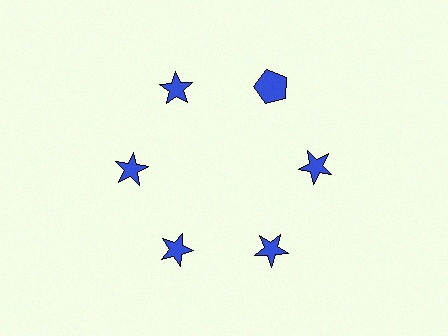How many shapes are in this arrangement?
There are 6 shapes arranged in a ring pattern.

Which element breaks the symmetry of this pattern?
The blue pentagon at roughly the 1 o'clock position breaks the symmetry. All other shapes are blue stars.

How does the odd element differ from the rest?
It has a different shape: pentagon instead of star.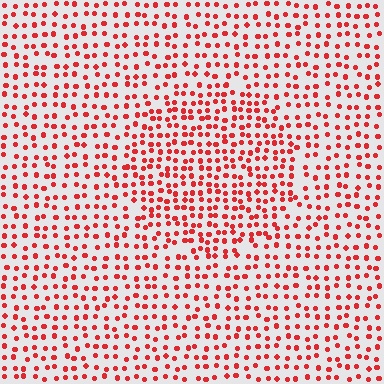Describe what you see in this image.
The image contains small red elements arranged at two different densities. A circle-shaped region is visible where the elements are more densely packed than the surrounding area.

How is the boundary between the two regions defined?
The boundary is defined by a change in element density (approximately 1.5x ratio). All elements are the same color, size, and shape.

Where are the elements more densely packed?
The elements are more densely packed inside the circle boundary.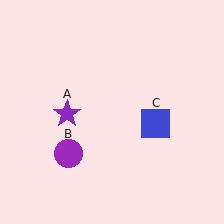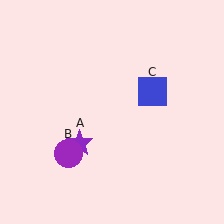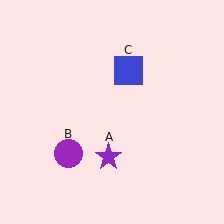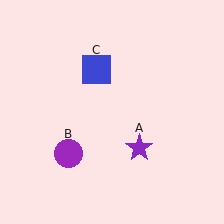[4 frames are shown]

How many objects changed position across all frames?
2 objects changed position: purple star (object A), blue square (object C).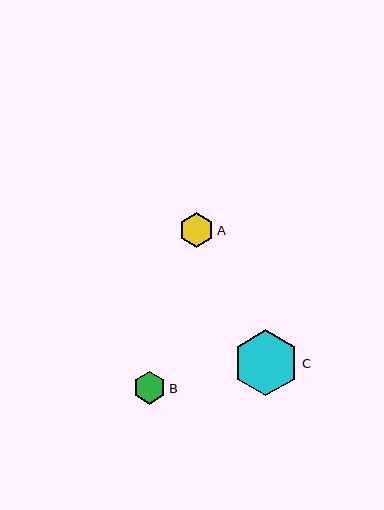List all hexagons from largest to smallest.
From largest to smallest: C, A, B.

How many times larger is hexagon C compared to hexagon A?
Hexagon C is approximately 1.9 times the size of hexagon A.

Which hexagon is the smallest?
Hexagon B is the smallest with a size of approximately 33 pixels.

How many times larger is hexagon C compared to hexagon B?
Hexagon C is approximately 2.0 times the size of hexagon B.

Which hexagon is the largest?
Hexagon C is the largest with a size of approximately 66 pixels.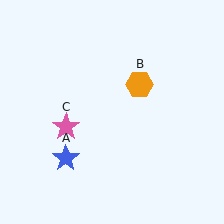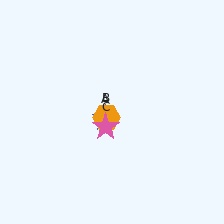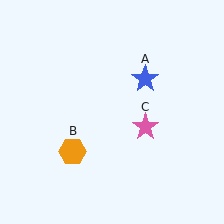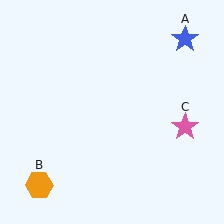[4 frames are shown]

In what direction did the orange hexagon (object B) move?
The orange hexagon (object B) moved down and to the left.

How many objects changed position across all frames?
3 objects changed position: blue star (object A), orange hexagon (object B), pink star (object C).